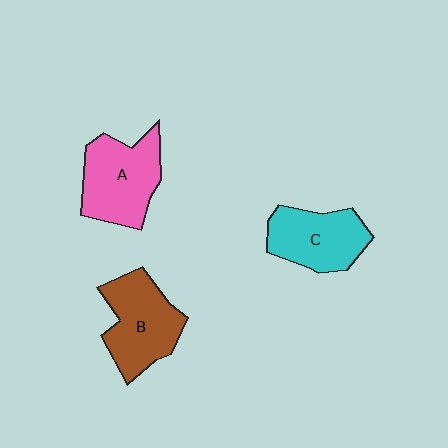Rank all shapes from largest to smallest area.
From largest to smallest: A (pink), B (brown), C (cyan).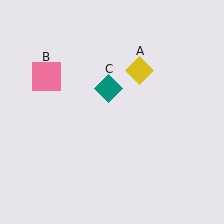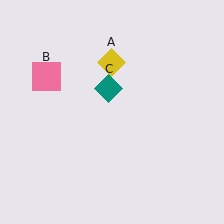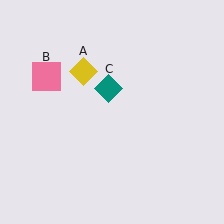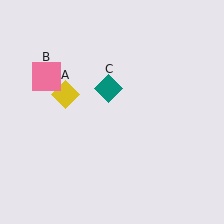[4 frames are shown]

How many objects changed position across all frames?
1 object changed position: yellow diamond (object A).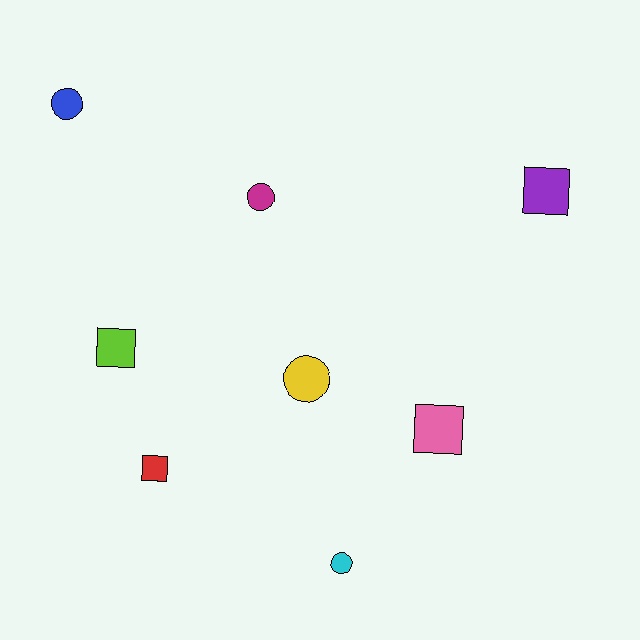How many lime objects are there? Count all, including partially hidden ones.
There is 1 lime object.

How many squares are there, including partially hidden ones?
There are 4 squares.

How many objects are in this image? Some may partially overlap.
There are 8 objects.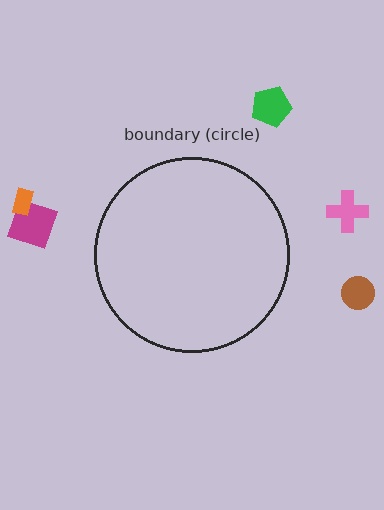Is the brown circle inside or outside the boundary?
Outside.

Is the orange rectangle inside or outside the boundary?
Outside.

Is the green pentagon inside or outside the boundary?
Outside.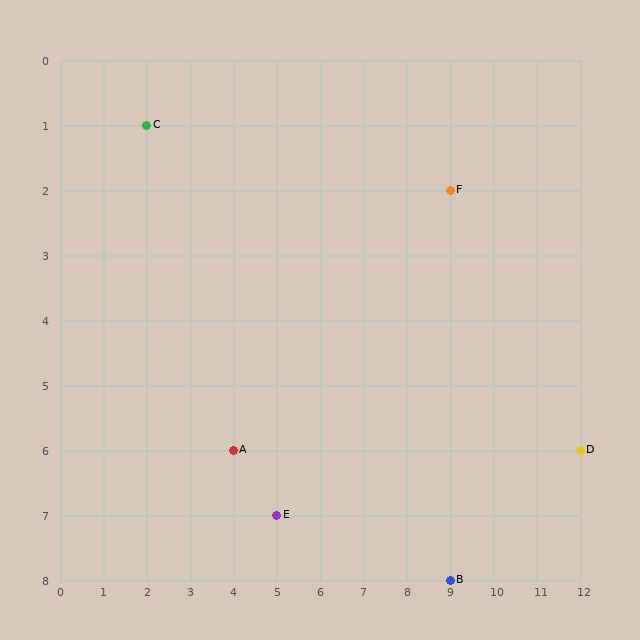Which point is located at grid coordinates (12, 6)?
Point D is at (12, 6).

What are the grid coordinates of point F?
Point F is at grid coordinates (9, 2).